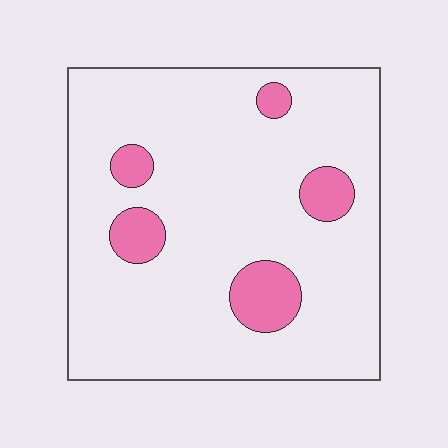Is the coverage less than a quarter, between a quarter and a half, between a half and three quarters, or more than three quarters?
Less than a quarter.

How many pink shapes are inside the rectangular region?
5.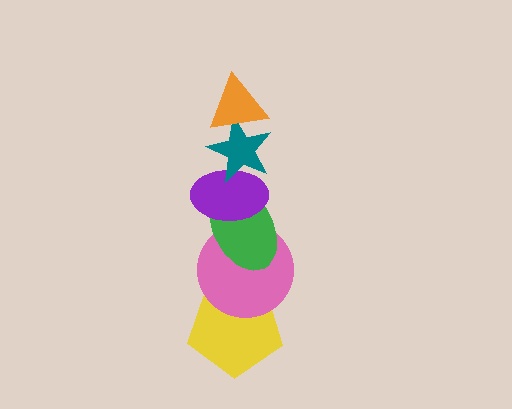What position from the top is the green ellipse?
The green ellipse is 4th from the top.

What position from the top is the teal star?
The teal star is 2nd from the top.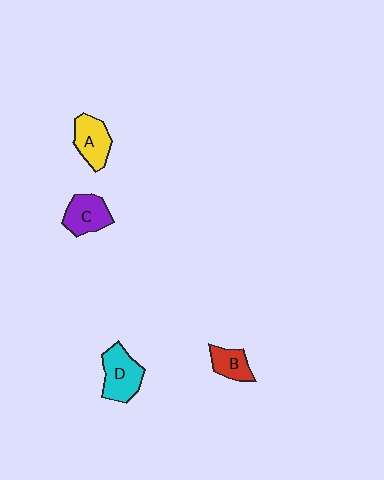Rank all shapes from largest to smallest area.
From largest to smallest: D (cyan), A (yellow), C (purple), B (red).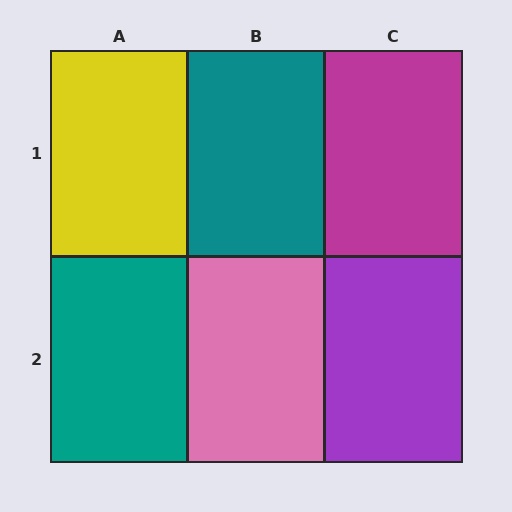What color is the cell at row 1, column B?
Teal.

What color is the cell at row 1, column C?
Magenta.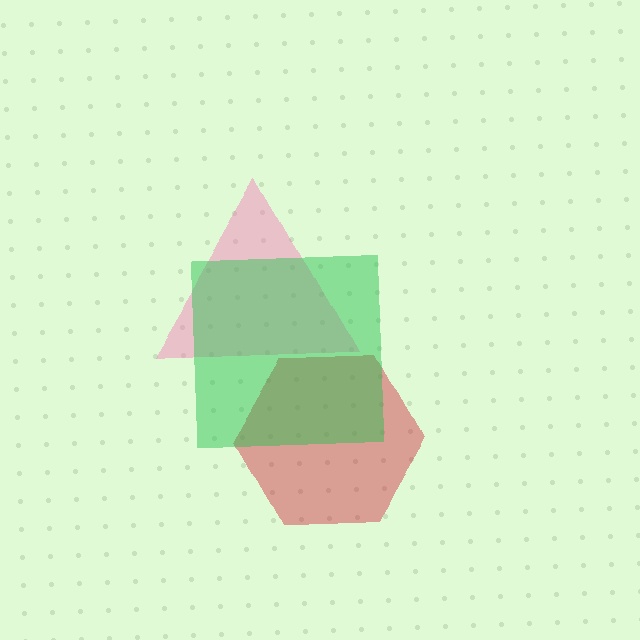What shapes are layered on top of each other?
The layered shapes are: a red hexagon, a pink triangle, a green square.